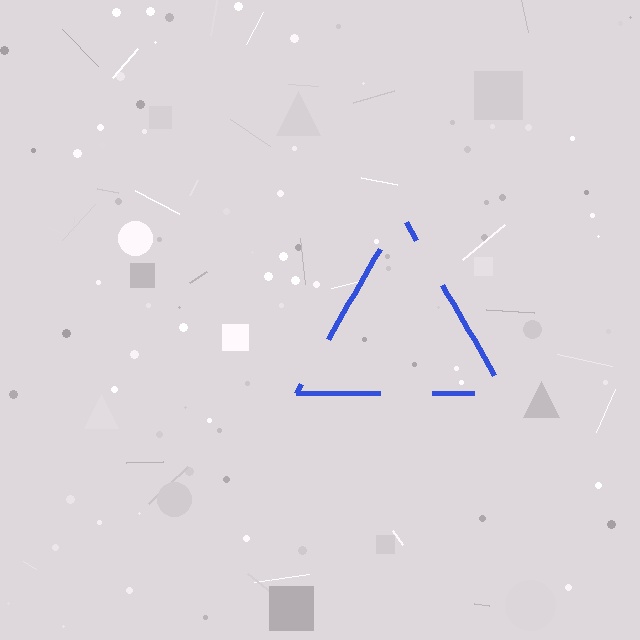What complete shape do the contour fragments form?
The contour fragments form a triangle.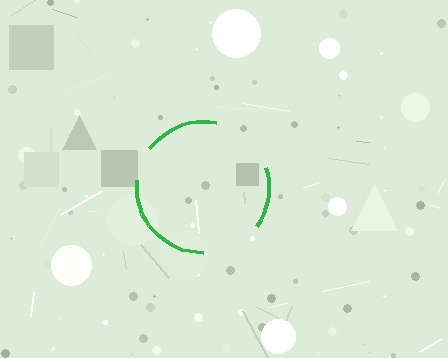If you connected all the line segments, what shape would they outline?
They would outline a circle.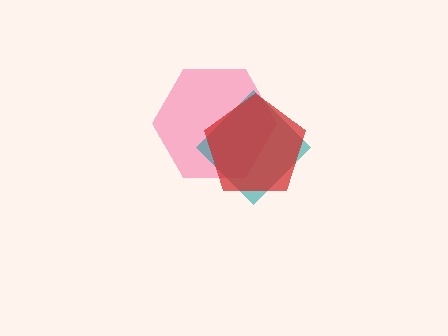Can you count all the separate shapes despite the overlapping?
Yes, there are 3 separate shapes.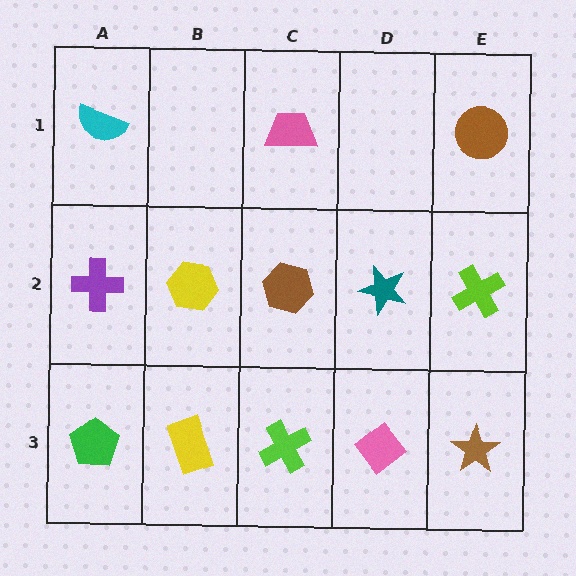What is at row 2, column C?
A brown hexagon.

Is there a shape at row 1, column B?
No, that cell is empty.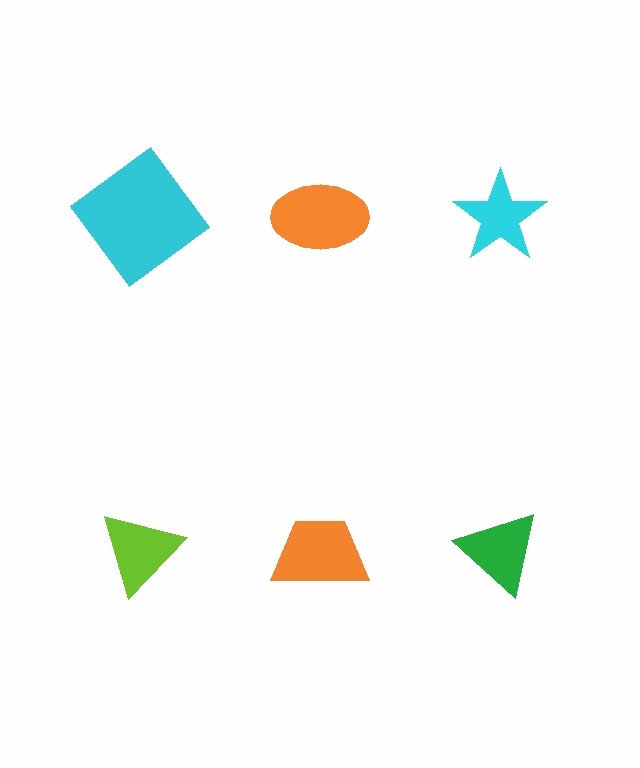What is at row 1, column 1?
A cyan diamond.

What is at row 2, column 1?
A lime triangle.